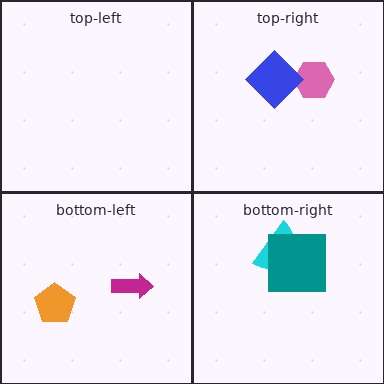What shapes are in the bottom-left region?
The magenta arrow, the orange pentagon.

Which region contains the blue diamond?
The top-right region.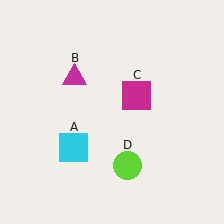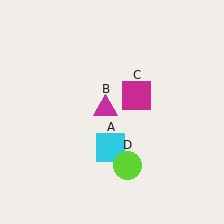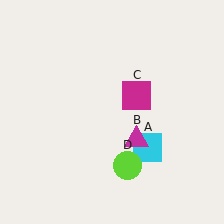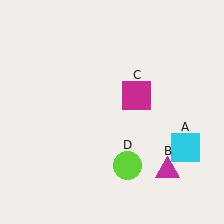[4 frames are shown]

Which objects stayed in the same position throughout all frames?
Magenta square (object C) and lime circle (object D) remained stationary.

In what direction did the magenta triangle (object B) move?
The magenta triangle (object B) moved down and to the right.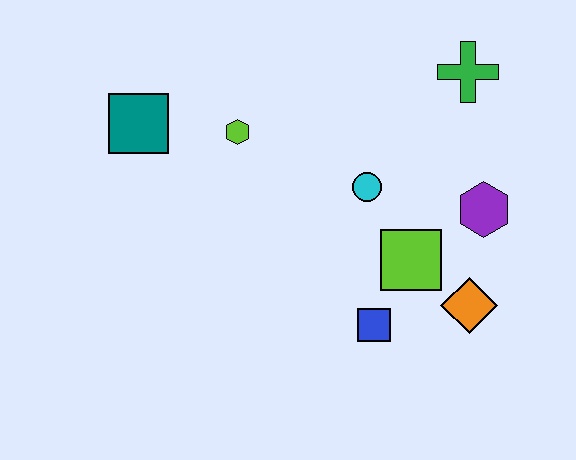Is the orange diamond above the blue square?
Yes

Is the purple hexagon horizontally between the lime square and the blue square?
No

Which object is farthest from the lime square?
The teal square is farthest from the lime square.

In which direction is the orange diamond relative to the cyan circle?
The orange diamond is below the cyan circle.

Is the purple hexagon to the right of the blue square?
Yes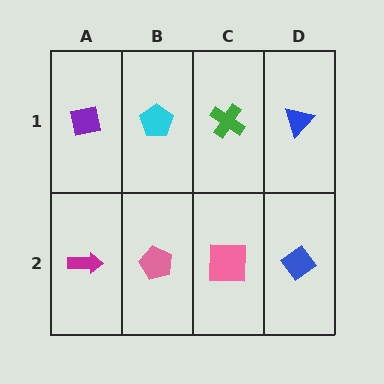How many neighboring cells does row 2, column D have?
2.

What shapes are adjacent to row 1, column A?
A magenta arrow (row 2, column A), a cyan pentagon (row 1, column B).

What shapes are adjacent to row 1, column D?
A blue diamond (row 2, column D), a green cross (row 1, column C).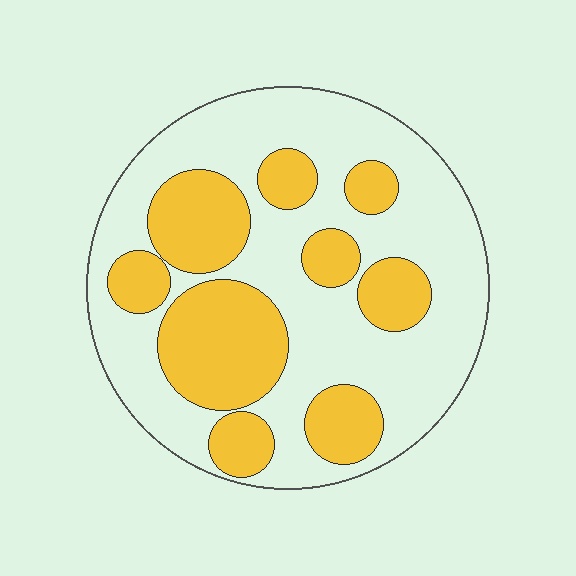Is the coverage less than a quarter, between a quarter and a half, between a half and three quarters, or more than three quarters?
Between a quarter and a half.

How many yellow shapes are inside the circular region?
9.